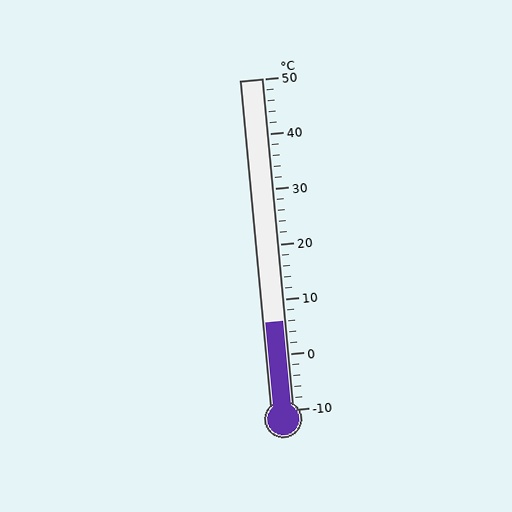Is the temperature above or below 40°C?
The temperature is below 40°C.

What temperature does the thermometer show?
The thermometer shows approximately 6°C.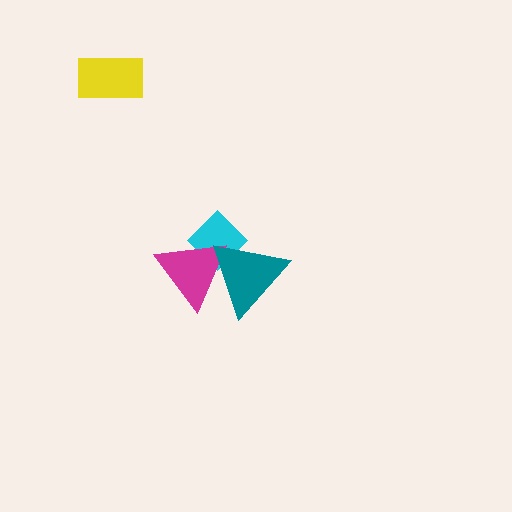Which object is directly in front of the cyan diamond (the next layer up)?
The magenta triangle is directly in front of the cyan diamond.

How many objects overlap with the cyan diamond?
2 objects overlap with the cyan diamond.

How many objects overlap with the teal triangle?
2 objects overlap with the teal triangle.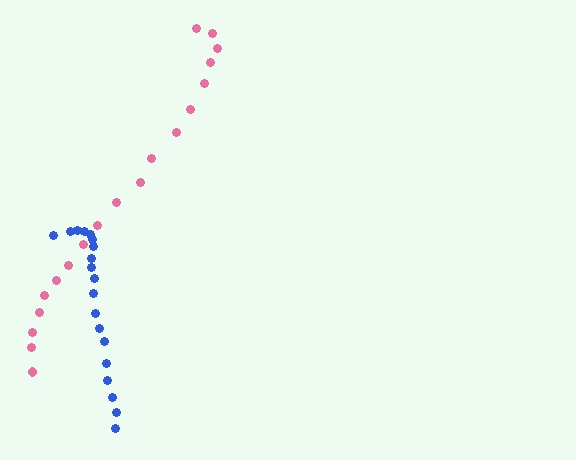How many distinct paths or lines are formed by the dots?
There are 2 distinct paths.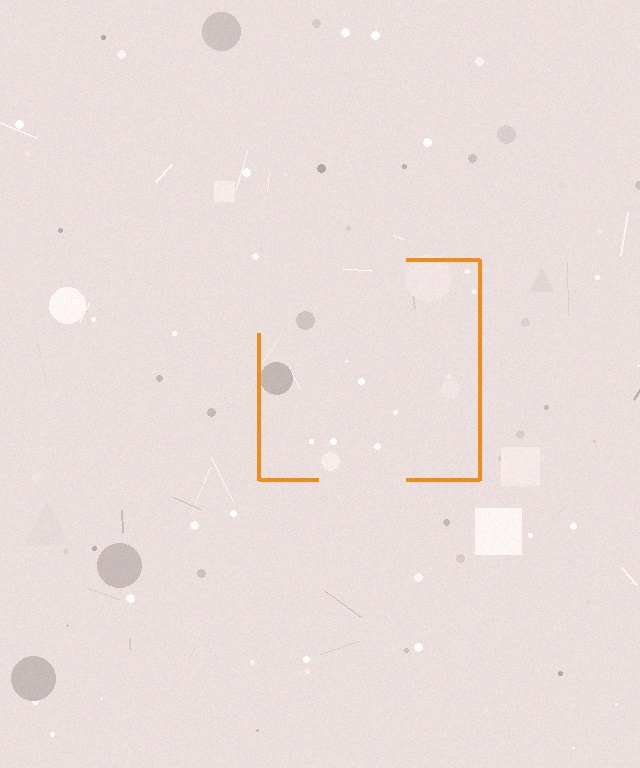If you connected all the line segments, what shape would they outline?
They would outline a square.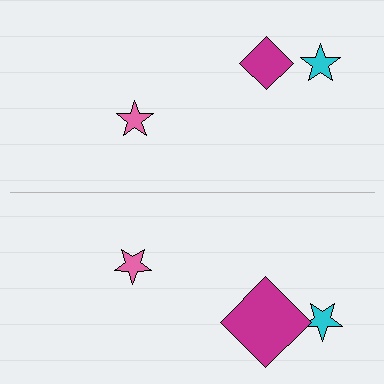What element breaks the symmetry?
The magenta diamond on the bottom side has a different size than its mirror counterpart.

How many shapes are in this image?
There are 6 shapes in this image.